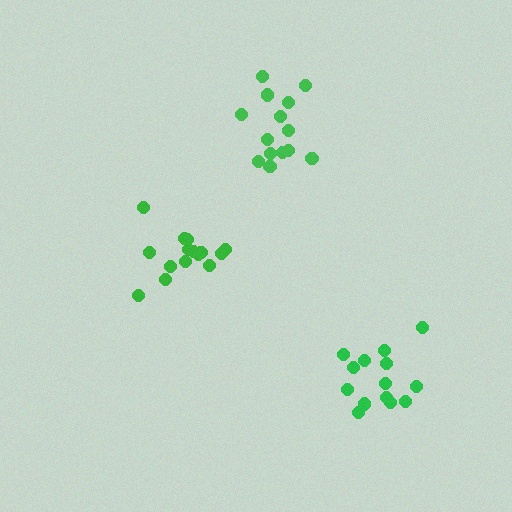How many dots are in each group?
Group 1: 15 dots, Group 2: 14 dots, Group 3: 14 dots (43 total).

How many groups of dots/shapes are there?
There are 3 groups.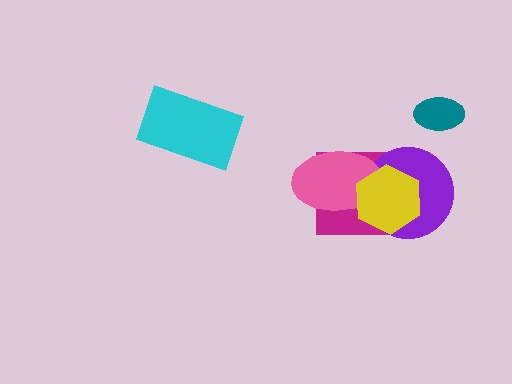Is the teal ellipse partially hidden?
No, no other shape covers it.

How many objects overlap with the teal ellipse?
0 objects overlap with the teal ellipse.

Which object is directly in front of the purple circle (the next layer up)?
The pink ellipse is directly in front of the purple circle.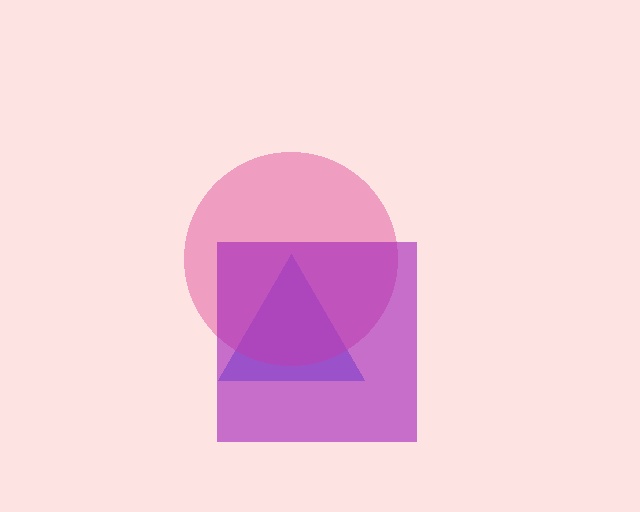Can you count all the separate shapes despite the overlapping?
Yes, there are 3 separate shapes.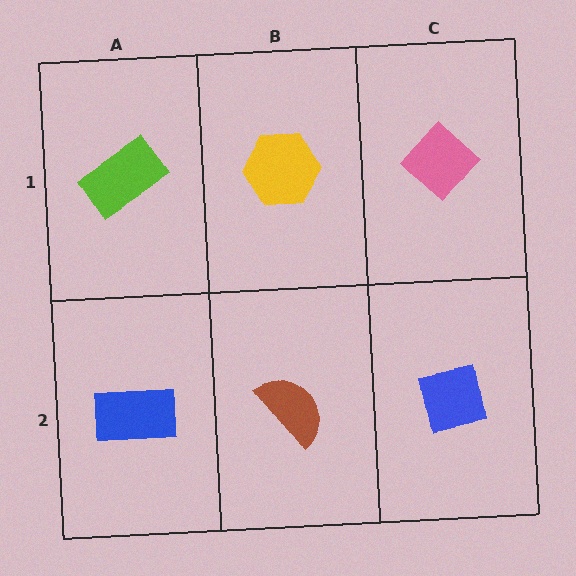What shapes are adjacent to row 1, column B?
A brown semicircle (row 2, column B), a lime rectangle (row 1, column A), a pink diamond (row 1, column C).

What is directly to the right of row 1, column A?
A yellow hexagon.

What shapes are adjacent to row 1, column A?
A blue rectangle (row 2, column A), a yellow hexagon (row 1, column B).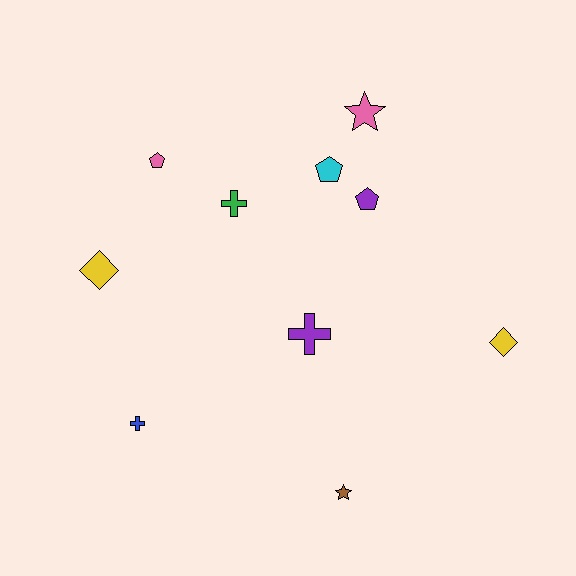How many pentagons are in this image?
There are 3 pentagons.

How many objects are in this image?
There are 10 objects.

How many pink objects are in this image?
There are 2 pink objects.